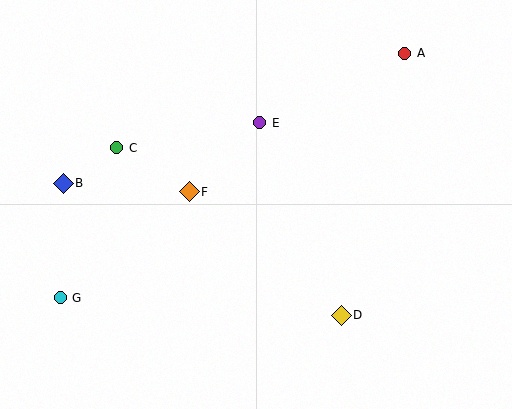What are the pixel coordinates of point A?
Point A is at (405, 53).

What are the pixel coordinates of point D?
Point D is at (341, 315).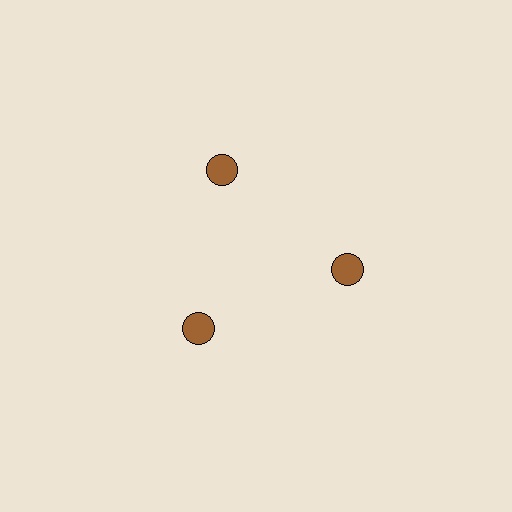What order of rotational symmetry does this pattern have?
This pattern has 3-fold rotational symmetry.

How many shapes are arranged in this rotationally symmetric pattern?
There are 3 shapes, arranged in 3 groups of 1.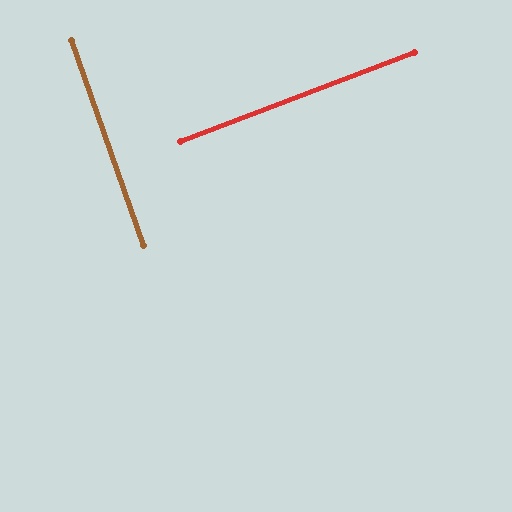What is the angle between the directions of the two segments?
Approximately 89 degrees.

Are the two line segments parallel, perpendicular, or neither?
Perpendicular — they meet at approximately 89°.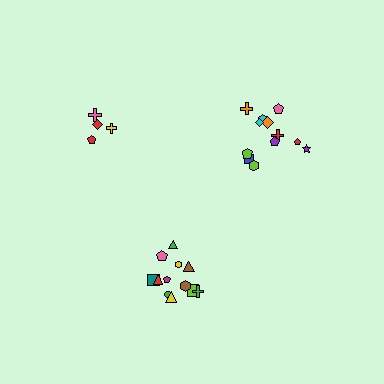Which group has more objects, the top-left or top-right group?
The top-right group.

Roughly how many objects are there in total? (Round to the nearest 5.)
Roughly 30 objects in total.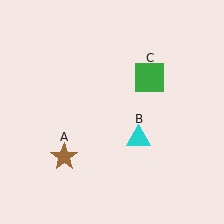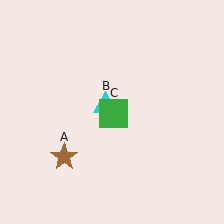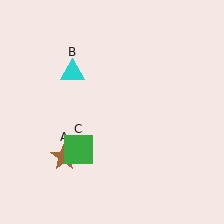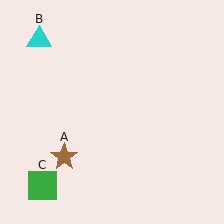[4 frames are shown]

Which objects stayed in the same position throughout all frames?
Brown star (object A) remained stationary.